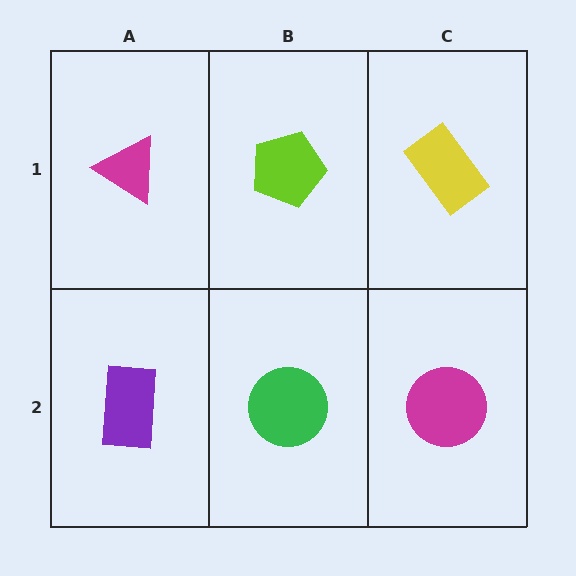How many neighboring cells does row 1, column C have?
2.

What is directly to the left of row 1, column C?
A lime pentagon.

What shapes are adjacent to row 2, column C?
A yellow rectangle (row 1, column C), a green circle (row 2, column B).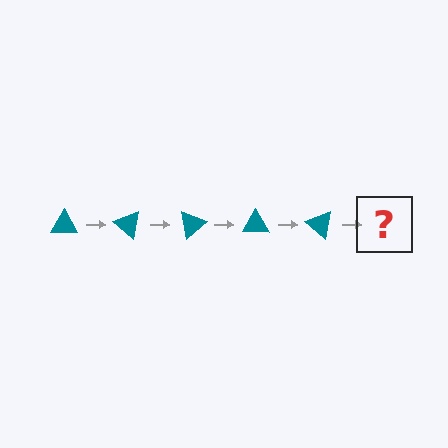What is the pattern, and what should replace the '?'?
The pattern is that the triangle rotates 40 degrees each step. The '?' should be a teal triangle rotated 200 degrees.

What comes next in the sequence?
The next element should be a teal triangle rotated 200 degrees.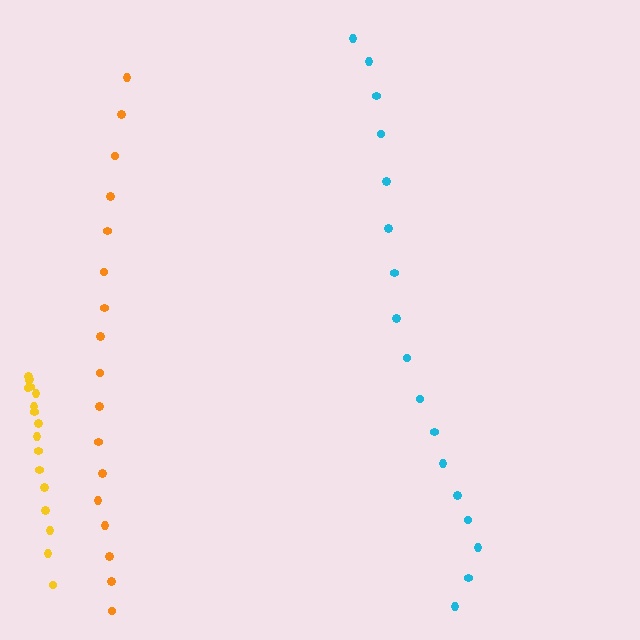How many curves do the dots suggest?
There are 3 distinct paths.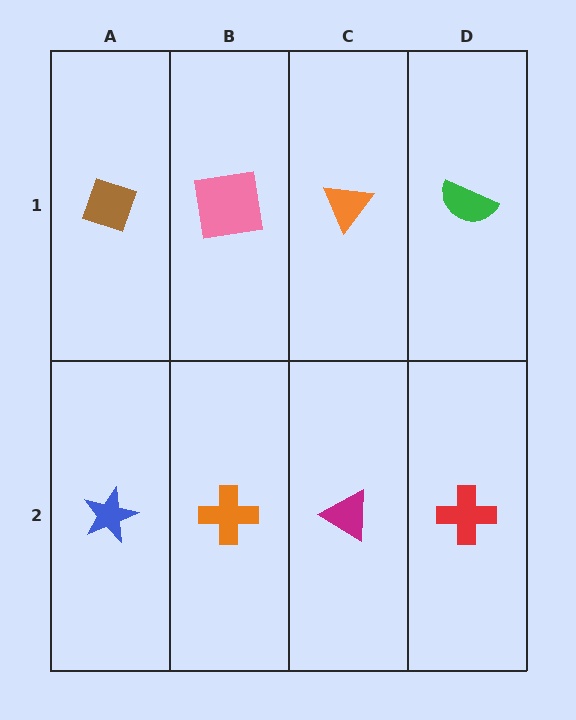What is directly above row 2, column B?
A pink square.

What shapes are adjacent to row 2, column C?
An orange triangle (row 1, column C), an orange cross (row 2, column B), a red cross (row 2, column D).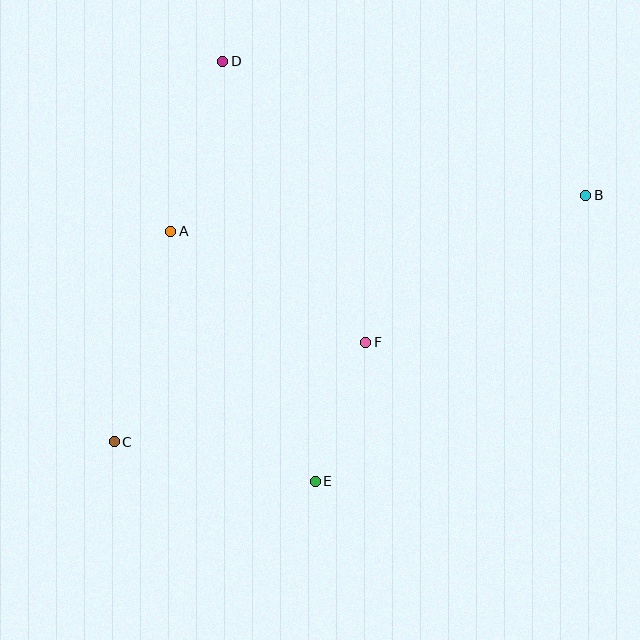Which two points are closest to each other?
Points E and F are closest to each other.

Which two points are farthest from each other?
Points B and C are farthest from each other.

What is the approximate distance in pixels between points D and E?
The distance between D and E is approximately 430 pixels.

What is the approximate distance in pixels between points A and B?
The distance between A and B is approximately 417 pixels.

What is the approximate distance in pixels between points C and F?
The distance between C and F is approximately 271 pixels.